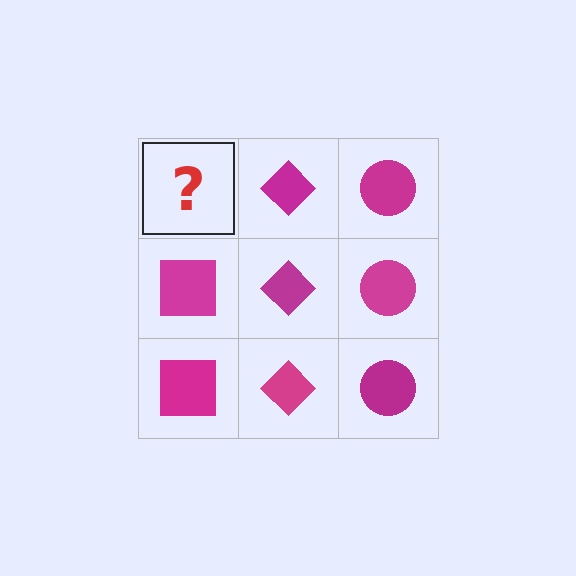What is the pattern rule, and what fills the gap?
The rule is that each column has a consistent shape. The gap should be filled with a magenta square.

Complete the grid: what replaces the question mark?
The question mark should be replaced with a magenta square.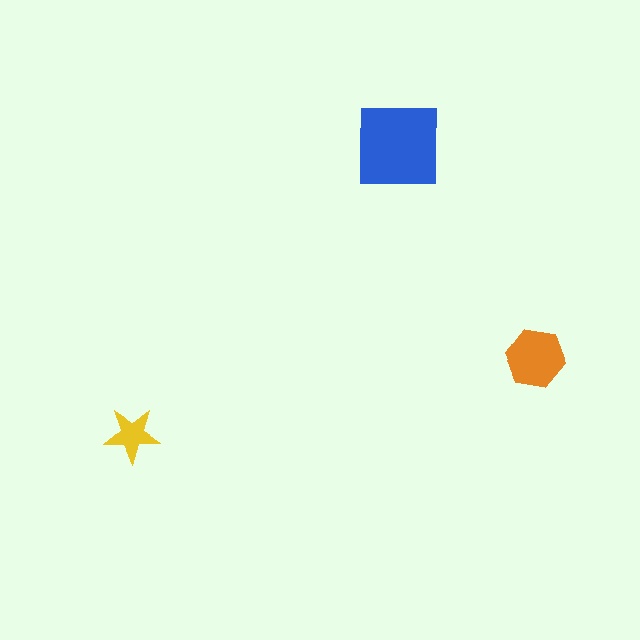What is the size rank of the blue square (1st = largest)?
1st.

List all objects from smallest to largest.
The yellow star, the orange hexagon, the blue square.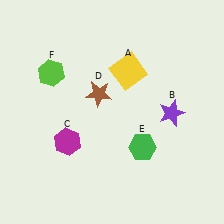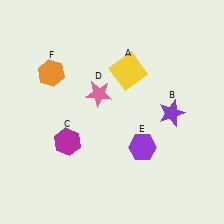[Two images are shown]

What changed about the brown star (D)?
In Image 1, D is brown. In Image 2, it changed to pink.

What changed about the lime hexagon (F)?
In Image 1, F is lime. In Image 2, it changed to orange.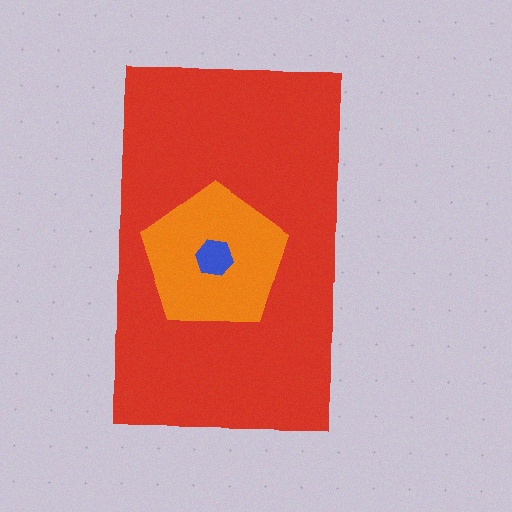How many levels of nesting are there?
3.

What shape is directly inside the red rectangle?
The orange pentagon.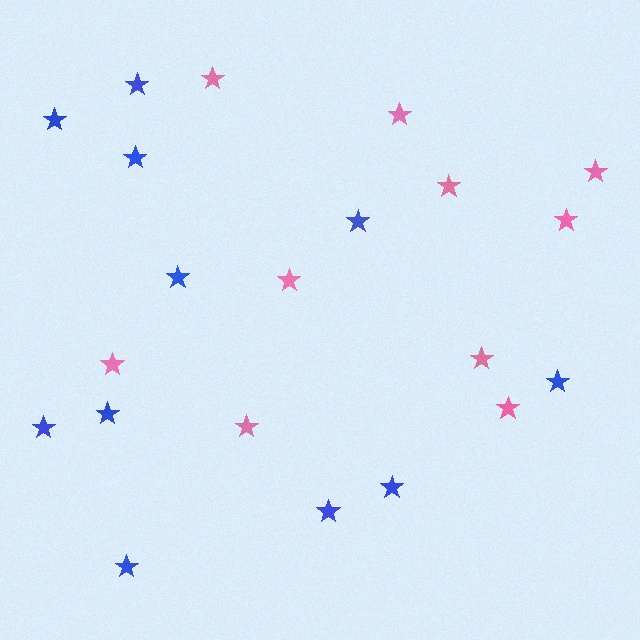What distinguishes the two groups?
There are 2 groups: one group of pink stars (10) and one group of blue stars (11).